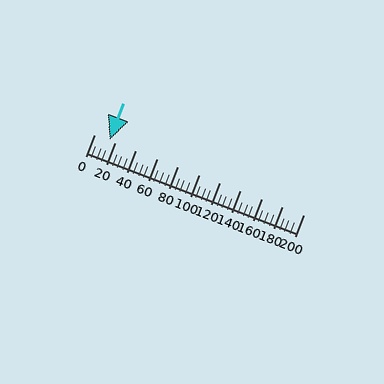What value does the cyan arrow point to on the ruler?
The cyan arrow points to approximately 15.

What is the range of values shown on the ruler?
The ruler shows values from 0 to 200.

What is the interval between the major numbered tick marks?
The major tick marks are spaced 20 units apart.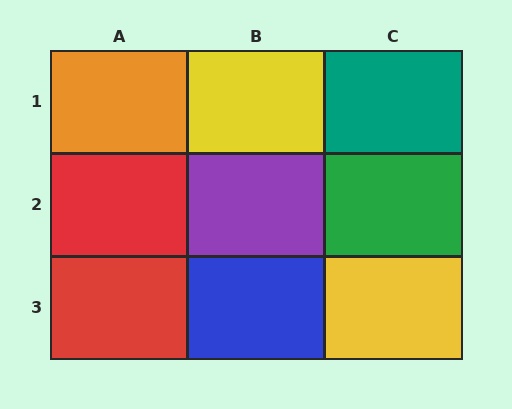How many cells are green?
1 cell is green.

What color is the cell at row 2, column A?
Red.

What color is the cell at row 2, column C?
Green.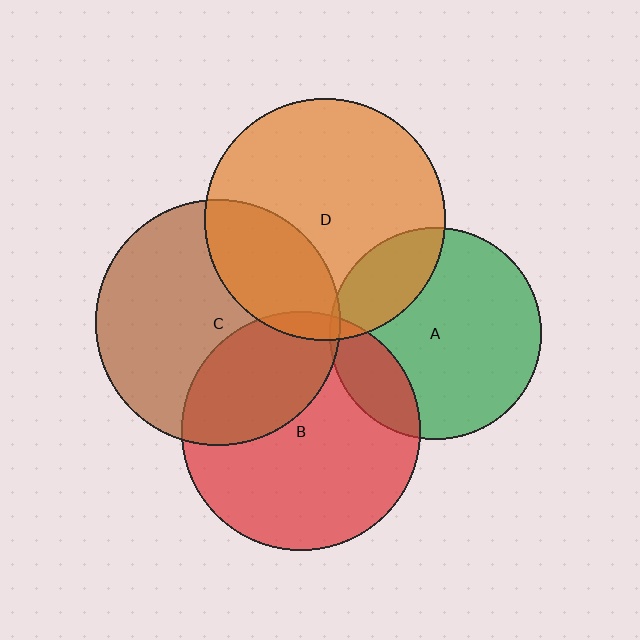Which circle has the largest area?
Circle C (brown).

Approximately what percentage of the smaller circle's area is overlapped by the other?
Approximately 20%.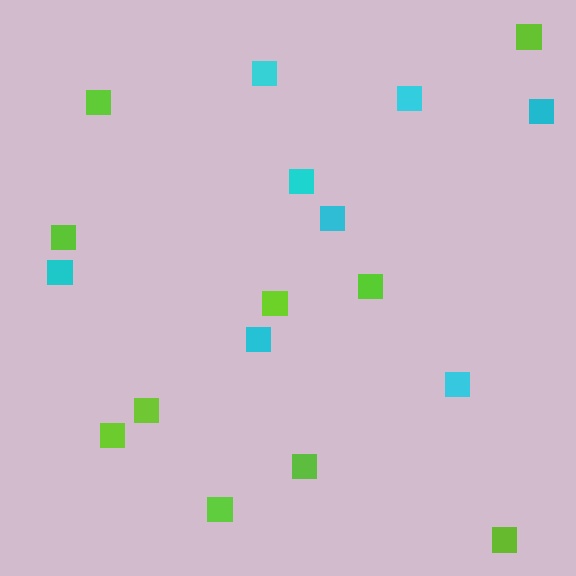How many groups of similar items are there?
There are 2 groups: one group of cyan squares (8) and one group of lime squares (10).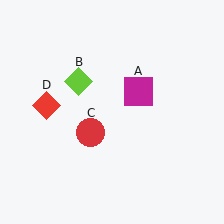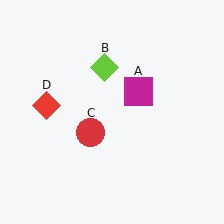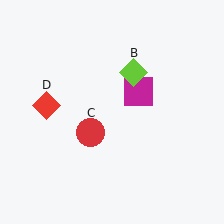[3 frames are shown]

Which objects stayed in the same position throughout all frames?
Magenta square (object A) and red circle (object C) and red diamond (object D) remained stationary.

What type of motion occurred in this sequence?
The lime diamond (object B) rotated clockwise around the center of the scene.